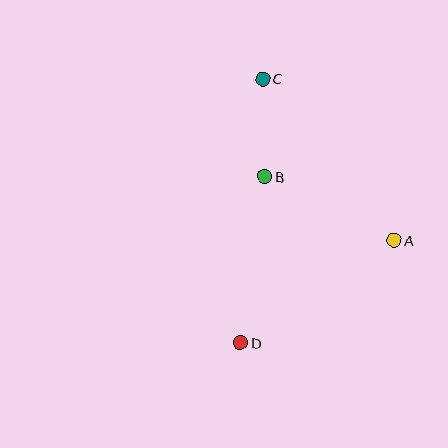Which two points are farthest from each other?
Points C and D are farthest from each other.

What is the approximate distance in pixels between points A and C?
The distance between A and C is approximately 208 pixels.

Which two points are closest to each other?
Points B and C are closest to each other.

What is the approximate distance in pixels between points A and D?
The distance between A and D is approximately 185 pixels.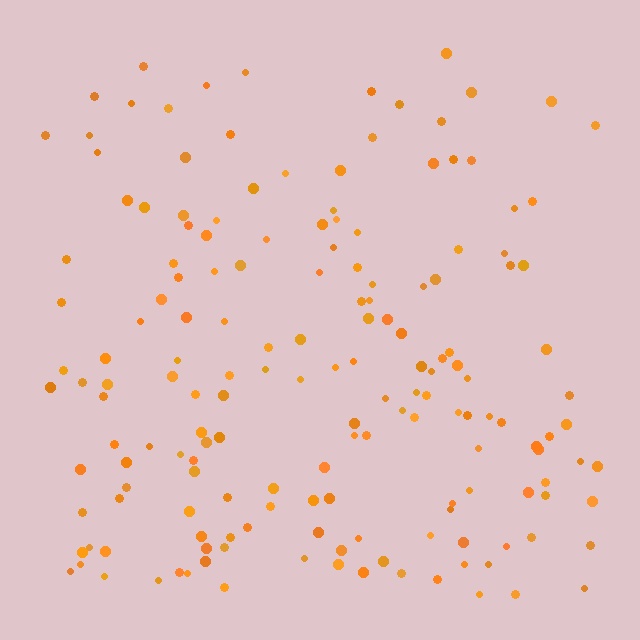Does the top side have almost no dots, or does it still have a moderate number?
Still a moderate number, just noticeably fewer than the bottom.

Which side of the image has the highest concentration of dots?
The bottom.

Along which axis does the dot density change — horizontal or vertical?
Vertical.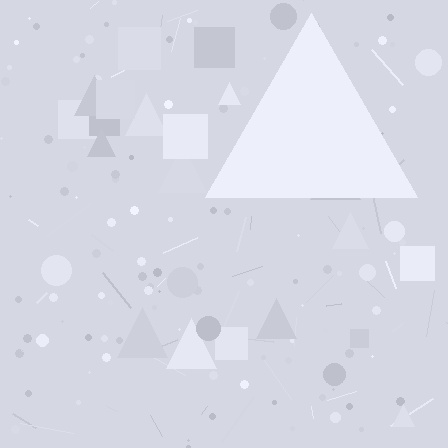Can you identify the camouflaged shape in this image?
The camouflaged shape is a triangle.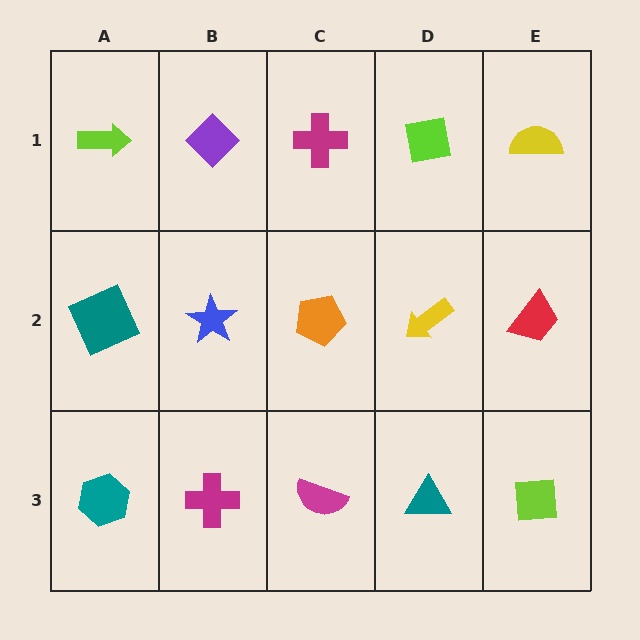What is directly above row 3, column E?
A red trapezoid.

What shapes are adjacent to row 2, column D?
A lime square (row 1, column D), a teal triangle (row 3, column D), an orange pentagon (row 2, column C), a red trapezoid (row 2, column E).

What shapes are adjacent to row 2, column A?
A lime arrow (row 1, column A), a teal hexagon (row 3, column A), a blue star (row 2, column B).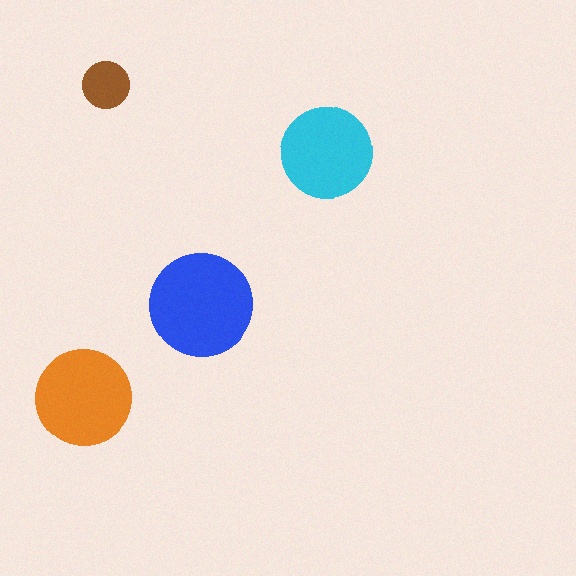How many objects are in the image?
There are 4 objects in the image.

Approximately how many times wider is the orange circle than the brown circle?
About 2 times wider.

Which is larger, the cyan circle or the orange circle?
The orange one.